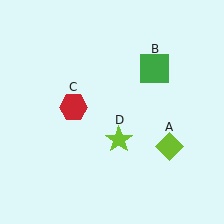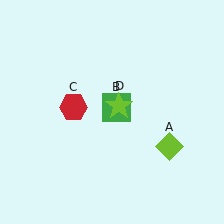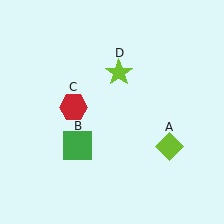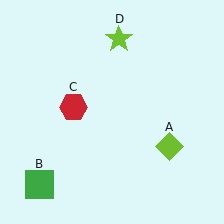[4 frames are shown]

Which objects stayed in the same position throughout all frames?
Lime diamond (object A) and red hexagon (object C) remained stationary.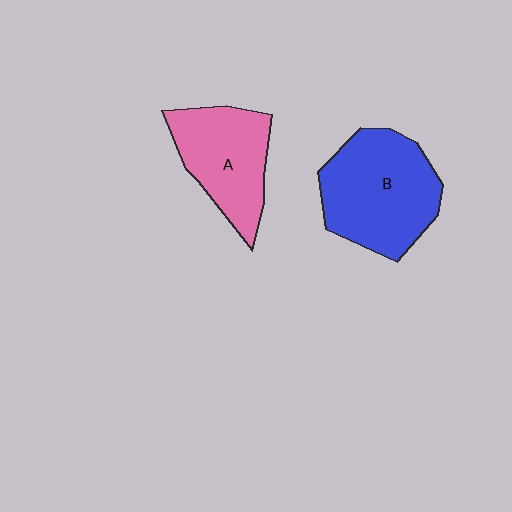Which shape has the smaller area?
Shape A (pink).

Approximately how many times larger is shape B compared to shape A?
Approximately 1.3 times.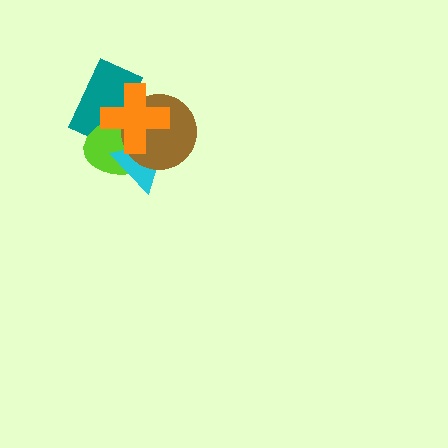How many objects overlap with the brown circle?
4 objects overlap with the brown circle.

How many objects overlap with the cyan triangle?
3 objects overlap with the cyan triangle.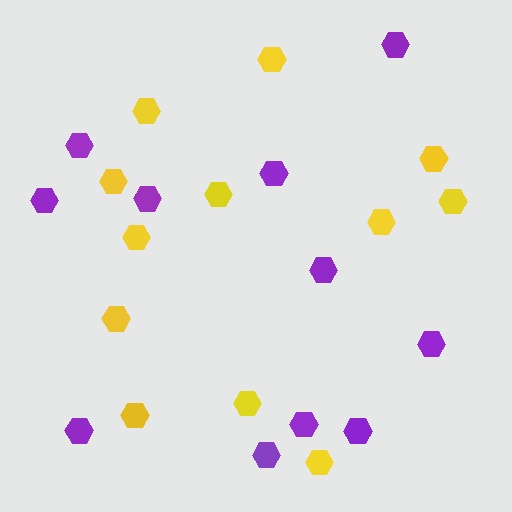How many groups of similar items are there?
There are 2 groups: one group of yellow hexagons (12) and one group of purple hexagons (11).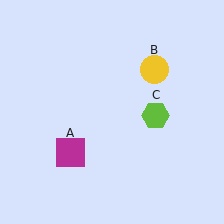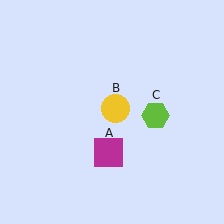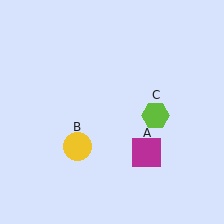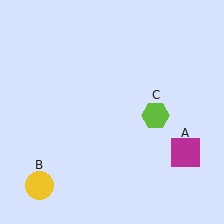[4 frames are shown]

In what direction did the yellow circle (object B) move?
The yellow circle (object B) moved down and to the left.